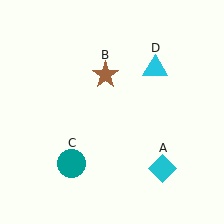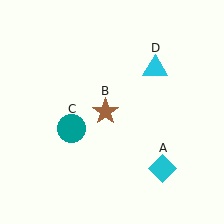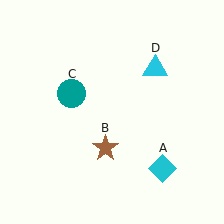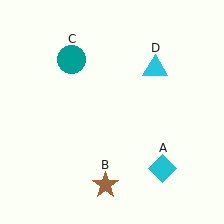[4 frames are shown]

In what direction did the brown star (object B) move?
The brown star (object B) moved down.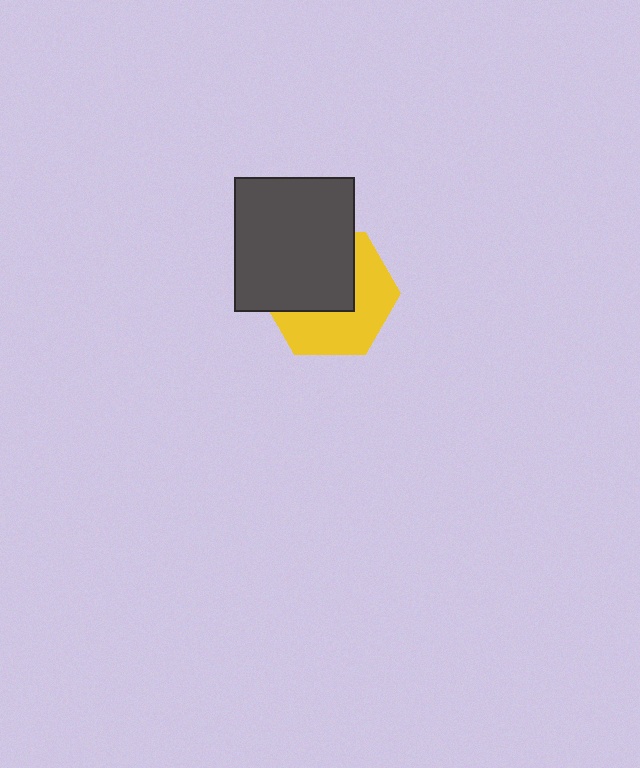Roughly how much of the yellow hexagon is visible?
About half of it is visible (roughly 51%).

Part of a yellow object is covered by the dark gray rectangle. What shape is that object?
It is a hexagon.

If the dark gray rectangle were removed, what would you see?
You would see the complete yellow hexagon.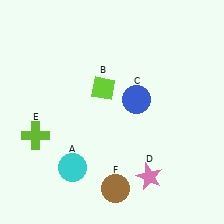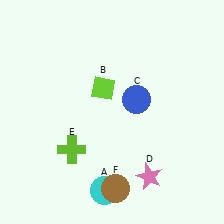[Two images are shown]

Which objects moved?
The objects that moved are: the cyan circle (A), the lime cross (E).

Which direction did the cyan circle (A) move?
The cyan circle (A) moved right.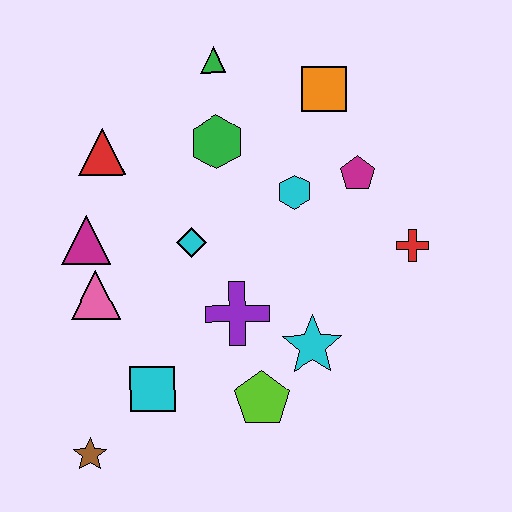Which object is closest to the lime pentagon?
The cyan star is closest to the lime pentagon.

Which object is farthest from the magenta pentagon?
The brown star is farthest from the magenta pentagon.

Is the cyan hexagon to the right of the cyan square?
Yes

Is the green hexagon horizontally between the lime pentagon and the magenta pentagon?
No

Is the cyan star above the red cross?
No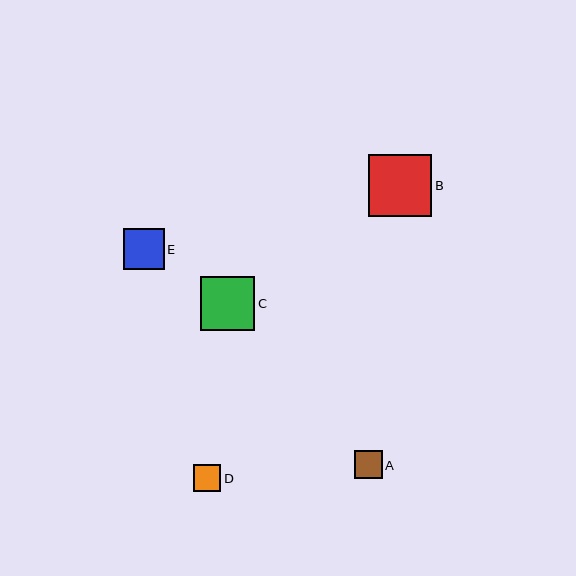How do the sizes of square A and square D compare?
Square A and square D are approximately the same size.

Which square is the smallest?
Square D is the smallest with a size of approximately 27 pixels.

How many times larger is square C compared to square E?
Square C is approximately 1.3 times the size of square E.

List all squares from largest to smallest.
From largest to smallest: B, C, E, A, D.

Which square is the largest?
Square B is the largest with a size of approximately 63 pixels.